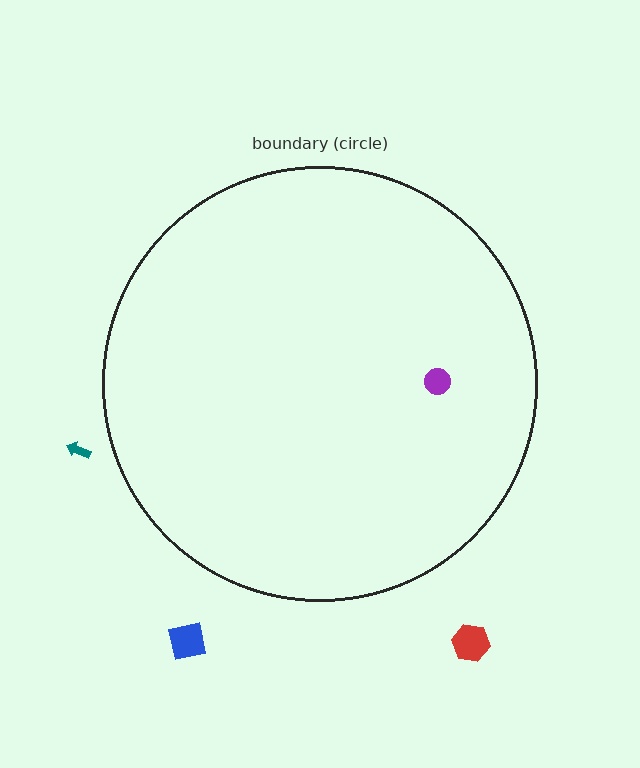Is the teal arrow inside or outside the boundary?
Outside.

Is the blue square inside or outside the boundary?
Outside.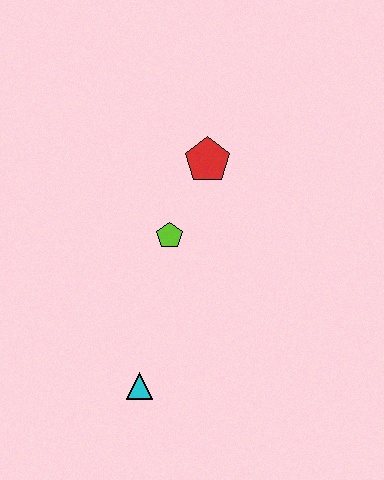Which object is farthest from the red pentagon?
The cyan triangle is farthest from the red pentagon.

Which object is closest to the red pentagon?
The lime pentagon is closest to the red pentagon.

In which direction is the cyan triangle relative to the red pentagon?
The cyan triangle is below the red pentagon.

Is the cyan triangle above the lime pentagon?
No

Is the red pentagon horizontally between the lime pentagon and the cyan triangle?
No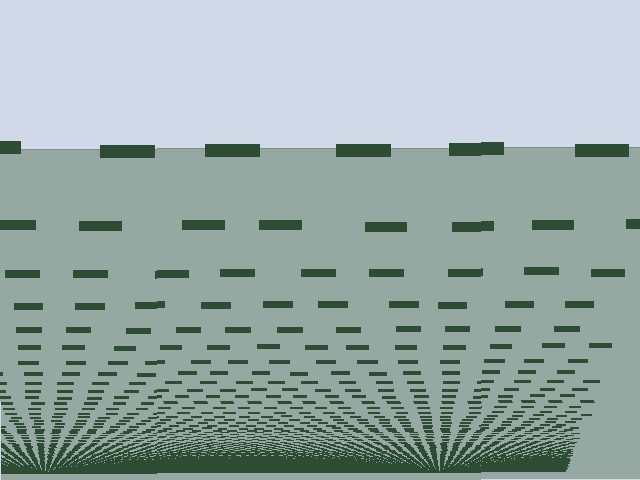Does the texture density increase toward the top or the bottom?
Density increases toward the bottom.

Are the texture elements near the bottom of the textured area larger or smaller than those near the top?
Smaller. The gradient is inverted — elements near the bottom are smaller and denser.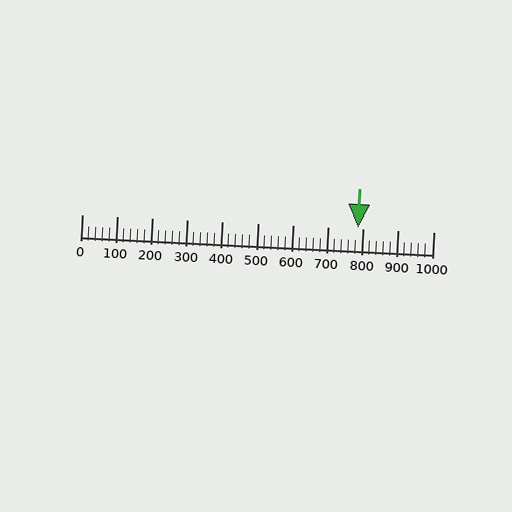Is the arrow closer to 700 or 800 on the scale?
The arrow is closer to 800.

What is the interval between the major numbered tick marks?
The major tick marks are spaced 100 units apart.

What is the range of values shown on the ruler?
The ruler shows values from 0 to 1000.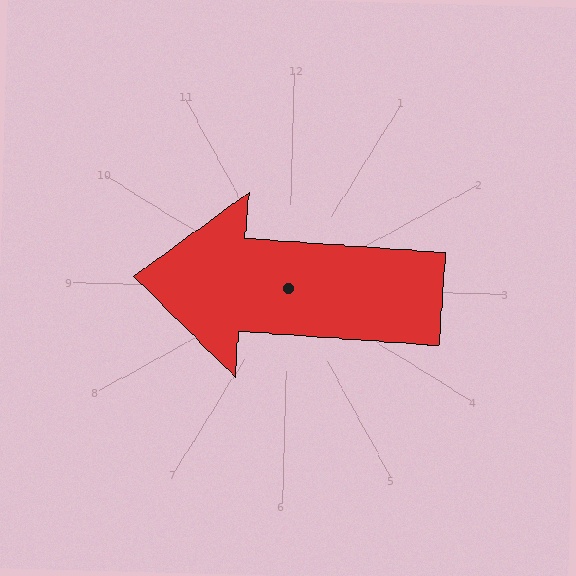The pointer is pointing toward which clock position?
Roughly 9 o'clock.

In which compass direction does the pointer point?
West.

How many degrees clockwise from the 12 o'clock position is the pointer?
Approximately 273 degrees.